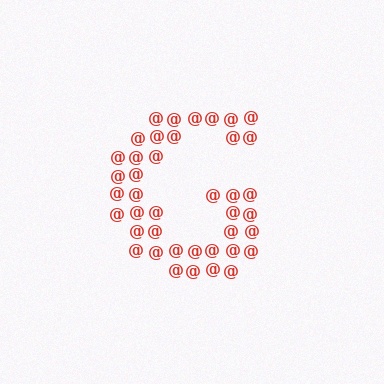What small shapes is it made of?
It is made of small at signs.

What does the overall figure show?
The overall figure shows the letter G.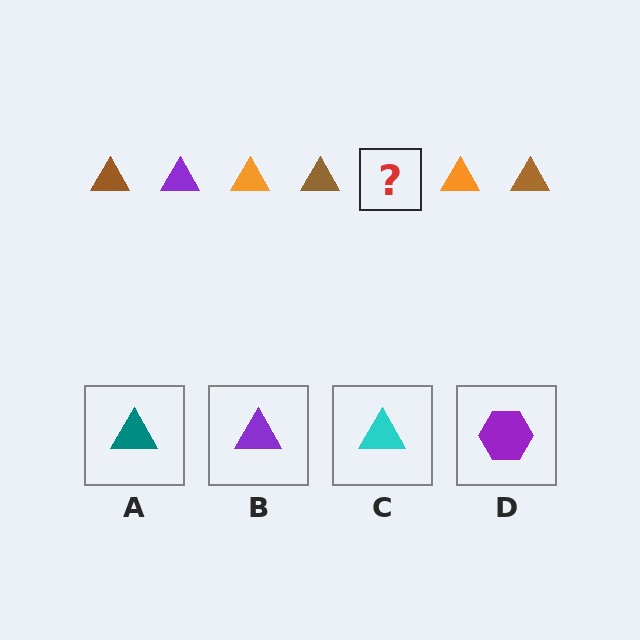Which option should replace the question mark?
Option B.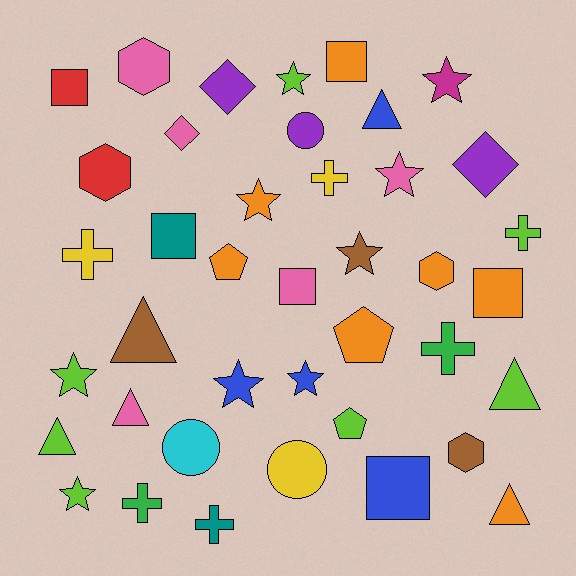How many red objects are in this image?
There are 2 red objects.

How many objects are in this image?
There are 40 objects.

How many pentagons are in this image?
There are 3 pentagons.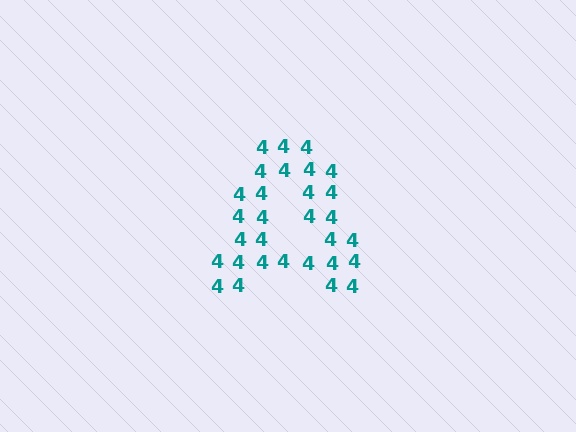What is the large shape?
The large shape is the letter A.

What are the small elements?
The small elements are digit 4's.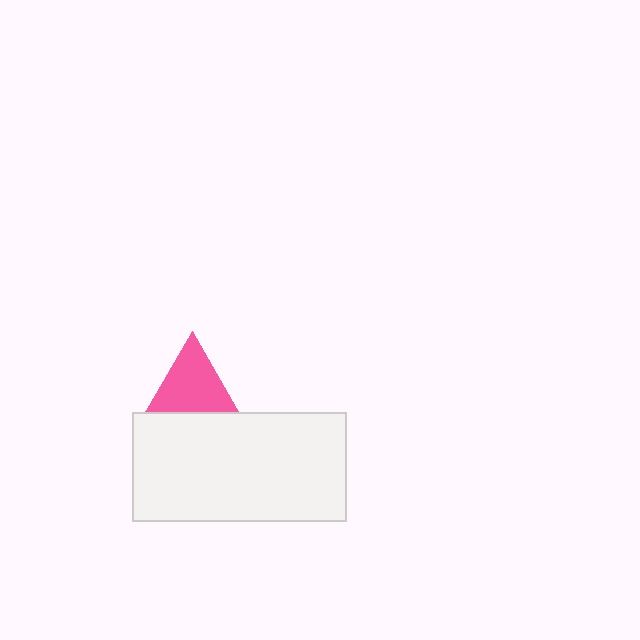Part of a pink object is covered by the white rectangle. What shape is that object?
It is a triangle.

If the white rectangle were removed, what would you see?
You would see the complete pink triangle.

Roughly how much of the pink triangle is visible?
Most of it is visible (roughly 67%).